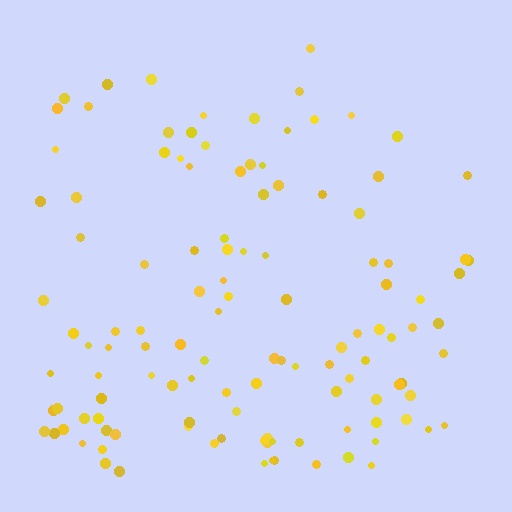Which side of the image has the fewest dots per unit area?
The top.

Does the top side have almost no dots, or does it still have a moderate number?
Still a moderate number, just noticeably fewer than the bottom.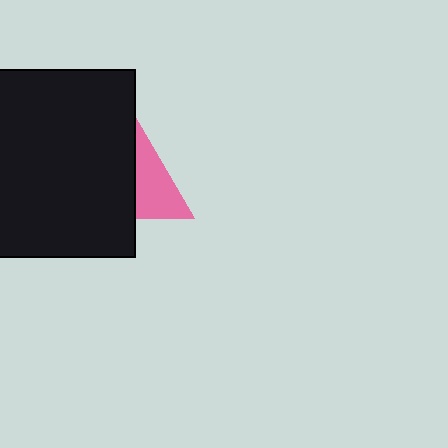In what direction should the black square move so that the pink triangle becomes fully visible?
The black square should move left. That is the shortest direction to clear the overlap and leave the pink triangle fully visible.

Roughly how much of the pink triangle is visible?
A small part of it is visible (roughly 39%).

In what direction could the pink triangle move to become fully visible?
The pink triangle could move right. That would shift it out from behind the black square entirely.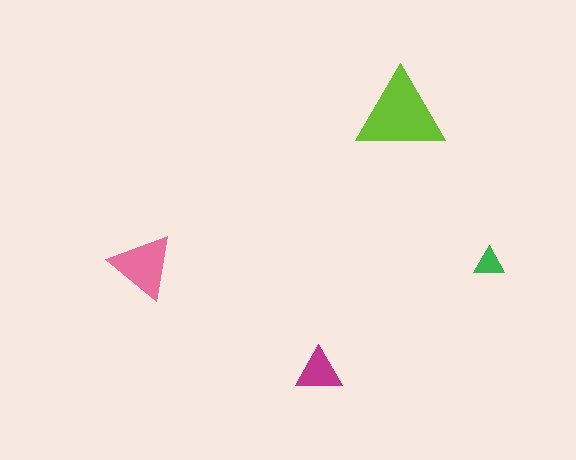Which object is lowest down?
The magenta triangle is bottommost.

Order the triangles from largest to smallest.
the lime one, the pink one, the magenta one, the green one.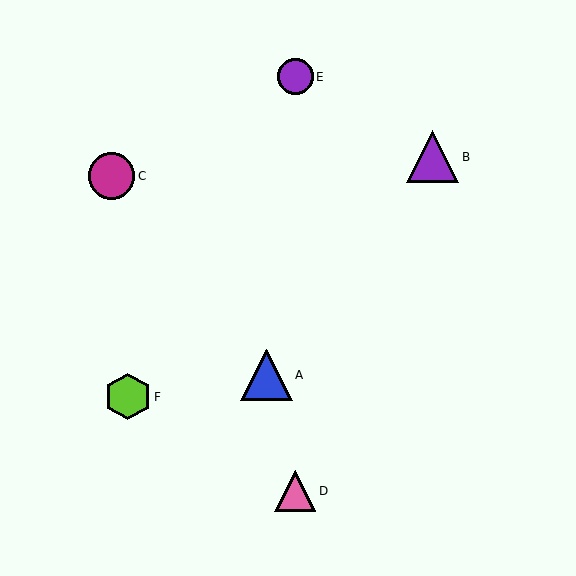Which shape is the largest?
The purple triangle (labeled B) is the largest.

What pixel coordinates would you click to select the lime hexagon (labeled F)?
Click at (128, 397) to select the lime hexagon F.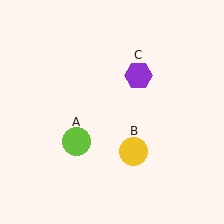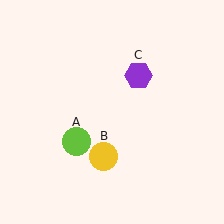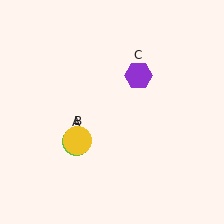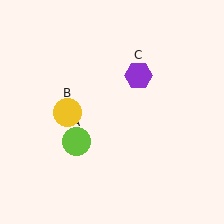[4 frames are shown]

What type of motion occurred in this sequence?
The yellow circle (object B) rotated clockwise around the center of the scene.